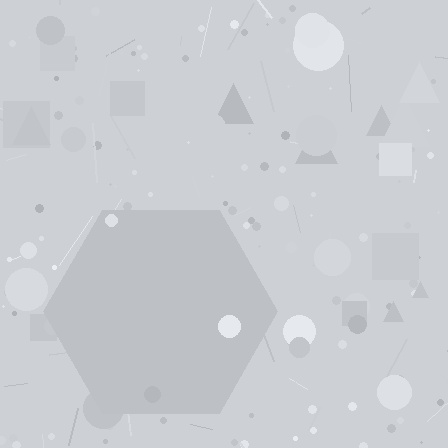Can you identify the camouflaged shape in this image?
The camouflaged shape is a hexagon.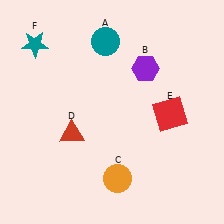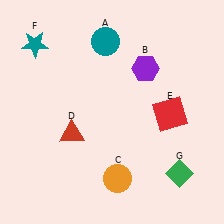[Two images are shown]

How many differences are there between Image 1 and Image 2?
There is 1 difference between the two images.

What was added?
A green diamond (G) was added in Image 2.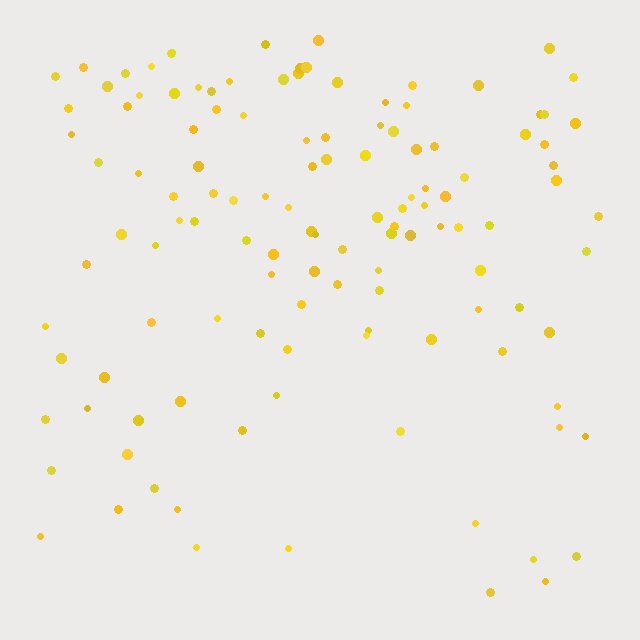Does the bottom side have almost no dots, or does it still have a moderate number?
Still a moderate number, just noticeably fewer than the top.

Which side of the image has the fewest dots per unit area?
The bottom.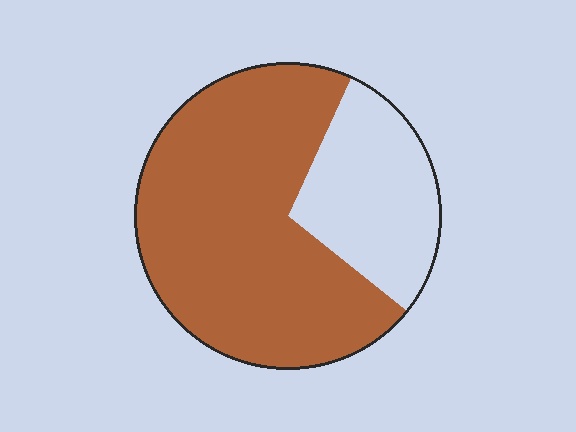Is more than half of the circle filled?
Yes.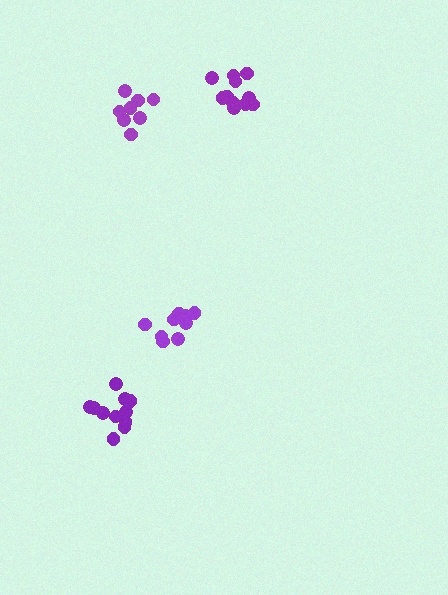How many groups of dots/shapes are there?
There are 4 groups.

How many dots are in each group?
Group 1: 11 dots, Group 2: 9 dots, Group 3: 11 dots, Group 4: 8 dots (39 total).